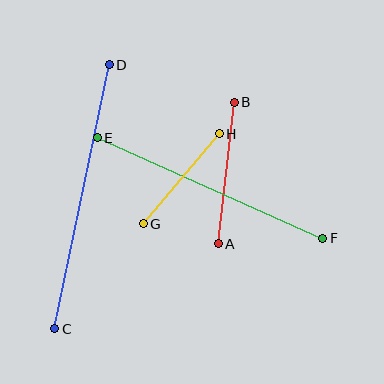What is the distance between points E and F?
The distance is approximately 247 pixels.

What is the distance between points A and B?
The distance is approximately 142 pixels.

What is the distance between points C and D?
The distance is approximately 269 pixels.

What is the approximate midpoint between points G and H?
The midpoint is at approximately (181, 179) pixels.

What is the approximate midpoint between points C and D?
The midpoint is at approximately (82, 197) pixels.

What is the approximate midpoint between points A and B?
The midpoint is at approximately (226, 173) pixels.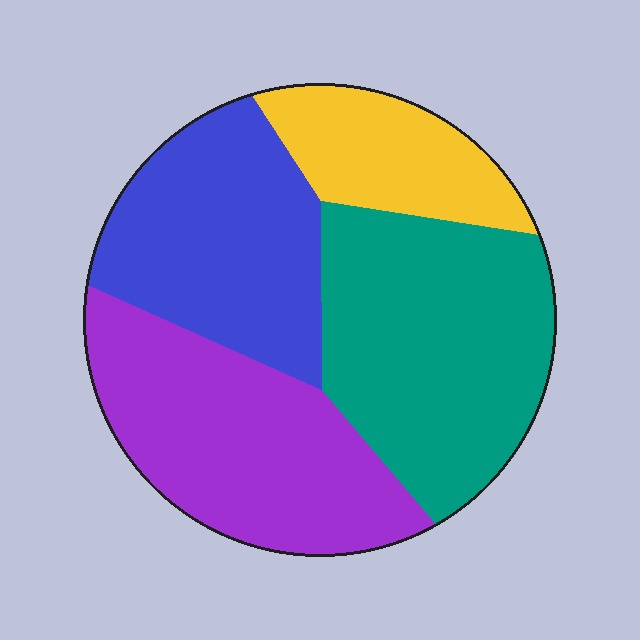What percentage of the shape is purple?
Purple takes up about one quarter (1/4) of the shape.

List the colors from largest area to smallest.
From largest to smallest: teal, purple, blue, yellow.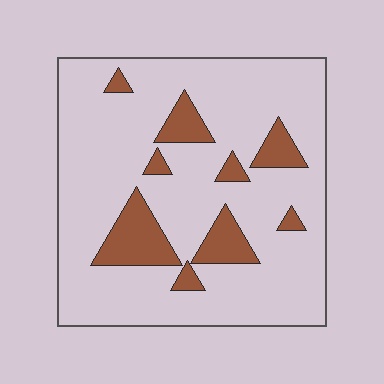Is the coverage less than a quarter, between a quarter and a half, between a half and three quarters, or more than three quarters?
Less than a quarter.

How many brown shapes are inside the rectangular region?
9.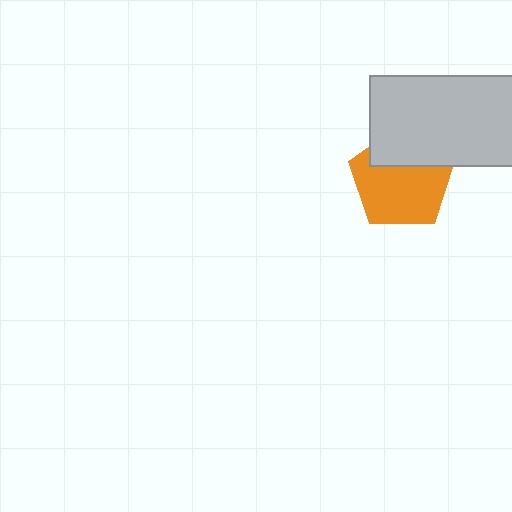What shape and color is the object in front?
The object in front is a light gray rectangle.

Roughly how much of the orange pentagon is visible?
Most of it is visible (roughly 68%).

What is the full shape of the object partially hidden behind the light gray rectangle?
The partially hidden object is an orange pentagon.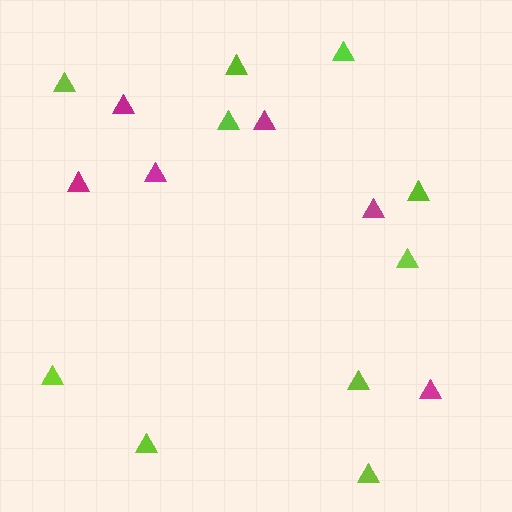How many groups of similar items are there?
There are 2 groups: one group of magenta triangles (6) and one group of lime triangles (10).